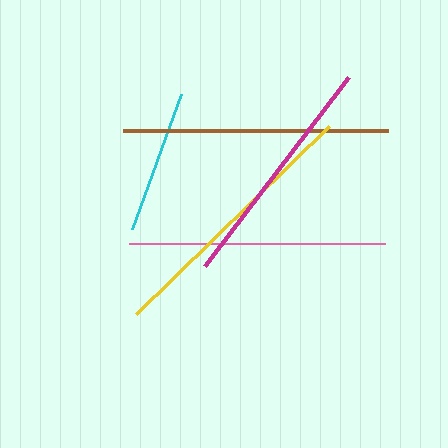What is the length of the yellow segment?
The yellow segment is approximately 270 pixels long.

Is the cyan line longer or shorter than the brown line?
The brown line is longer than the cyan line.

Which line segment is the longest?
The yellow line is the longest at approximately 270 pixels.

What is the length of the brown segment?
The brown segment is approximately 264 pixels long.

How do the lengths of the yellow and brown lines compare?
The yellow and brown lines are approximately the same length.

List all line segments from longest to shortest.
From longest to shortest: yellow, brown, pink, magenta, cyan.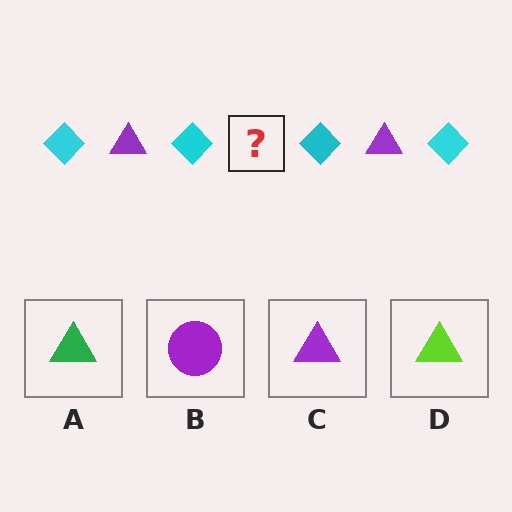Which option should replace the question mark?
Option C.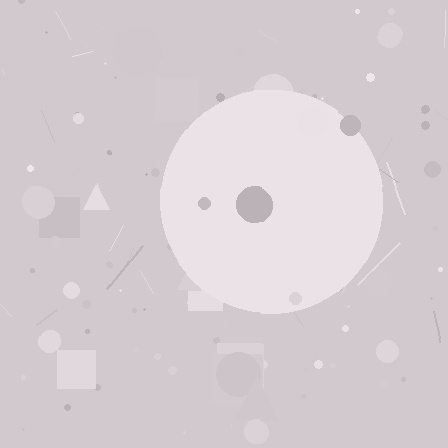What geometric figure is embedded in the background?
A circle is embedded in the background.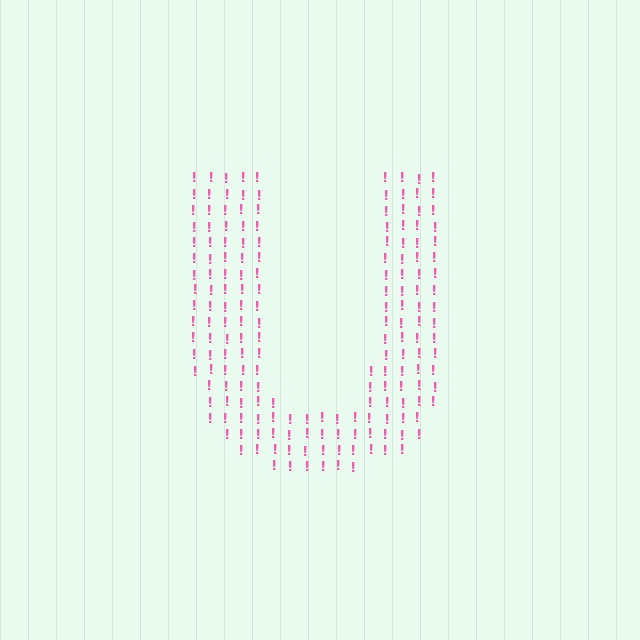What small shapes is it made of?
It is made of small exclamation marks.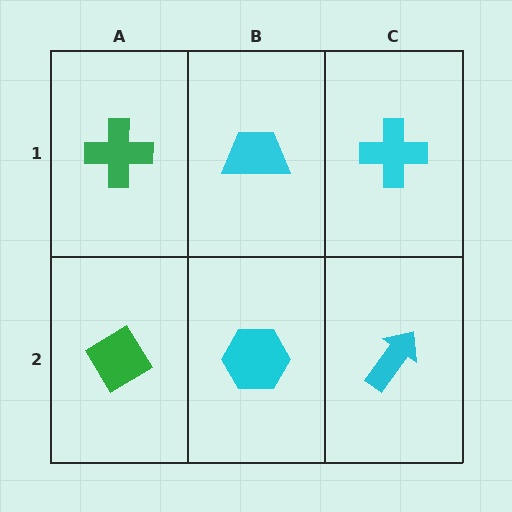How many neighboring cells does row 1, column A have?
2.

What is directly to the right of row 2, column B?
A cyan arrow.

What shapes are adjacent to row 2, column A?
A green cross (row 1, column A), a cyan hexagon (row 2, column B).